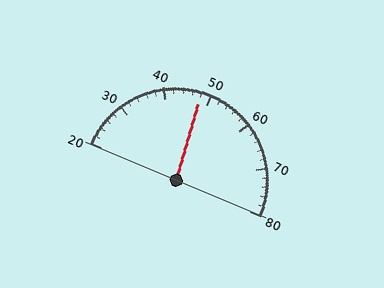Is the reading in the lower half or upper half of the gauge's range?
The reading is in the lower half of the range (20 to 80).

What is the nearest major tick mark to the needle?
The nearest major tick mark is 50.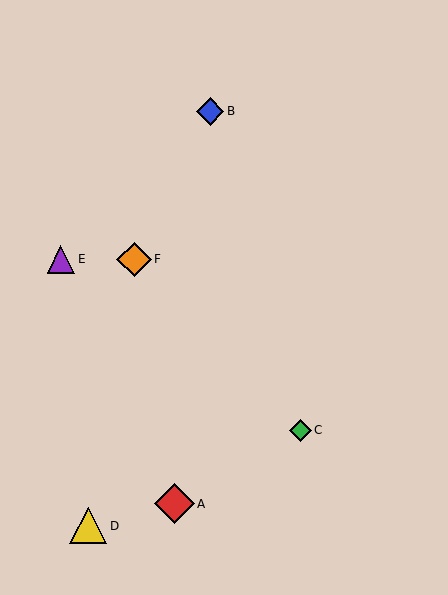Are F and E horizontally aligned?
Yes, both are at y≈259.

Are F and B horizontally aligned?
No, F is at y≈259 and B is at y≈111.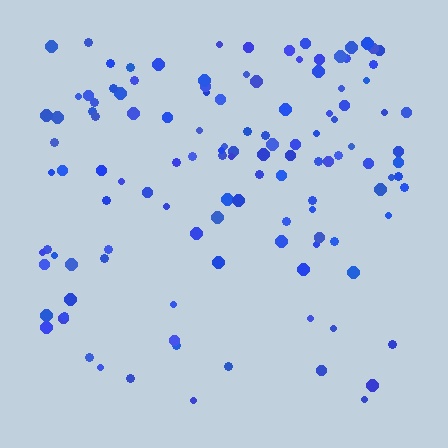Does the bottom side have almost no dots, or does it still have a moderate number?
Still a moderate number, just noticeably fewer than the top.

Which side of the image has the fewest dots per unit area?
The bottom.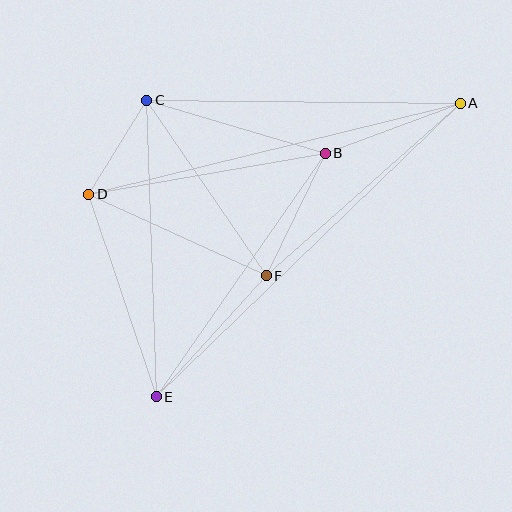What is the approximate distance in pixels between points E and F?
The distance between E and F is approximately 163 pixels.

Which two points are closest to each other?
Points C and D are closest to each other.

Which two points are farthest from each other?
Points A and E are farthest from each other.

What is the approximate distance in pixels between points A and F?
The distance between A and F is approximately 259 pixels.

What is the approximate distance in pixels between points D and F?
The distance between D and F is approximately 196 pixels.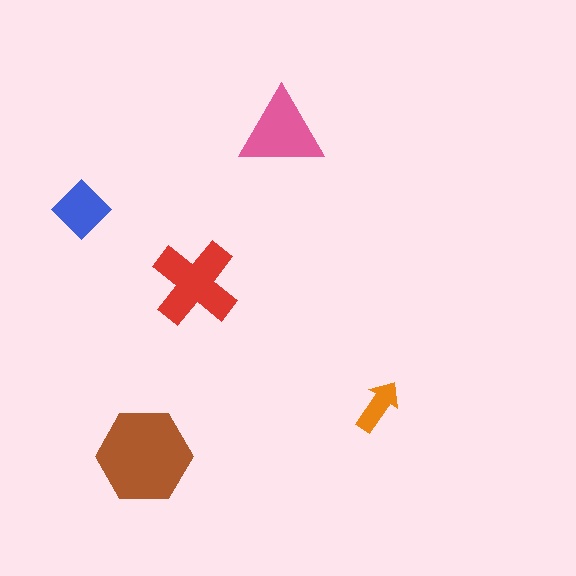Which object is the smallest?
The orange arrow.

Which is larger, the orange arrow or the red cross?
The red cross.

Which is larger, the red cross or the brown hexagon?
The brown hexagon.